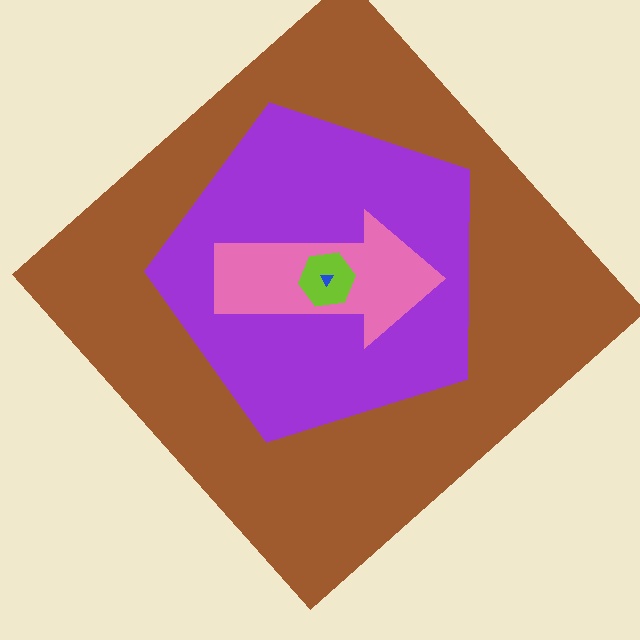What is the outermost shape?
The brown diamond.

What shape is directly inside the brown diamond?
The purple pentagon.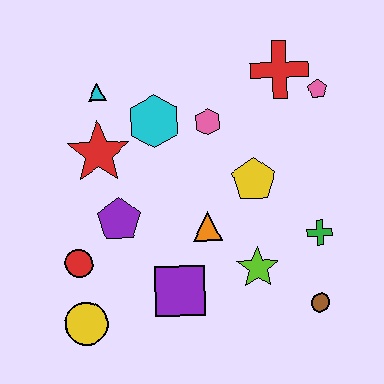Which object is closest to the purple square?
The orange triangle is closest to the purple square.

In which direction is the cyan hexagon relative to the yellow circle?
The cyan hexagon is above the yellow circle.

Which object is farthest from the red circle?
The pink pentagon is farthest from the red circle.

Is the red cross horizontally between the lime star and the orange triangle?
No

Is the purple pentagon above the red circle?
Yes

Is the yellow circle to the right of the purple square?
No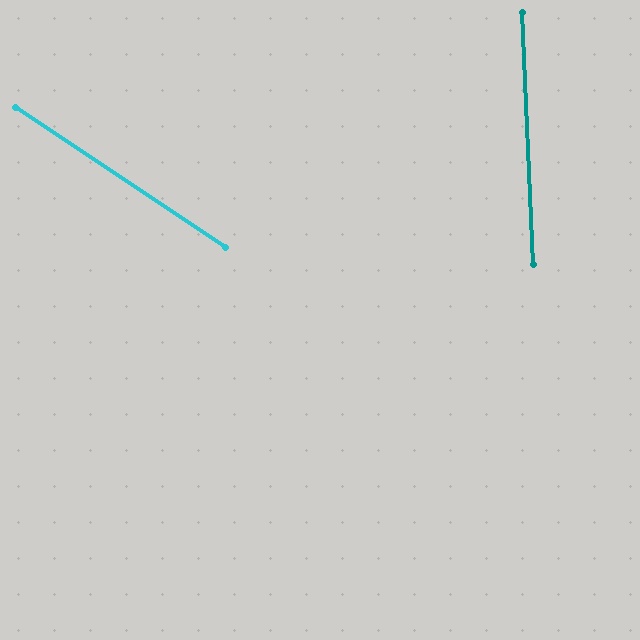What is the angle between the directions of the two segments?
Approximately 54 degrees.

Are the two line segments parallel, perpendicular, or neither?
Neither parallel nor perpendicular — they differ by about 54°.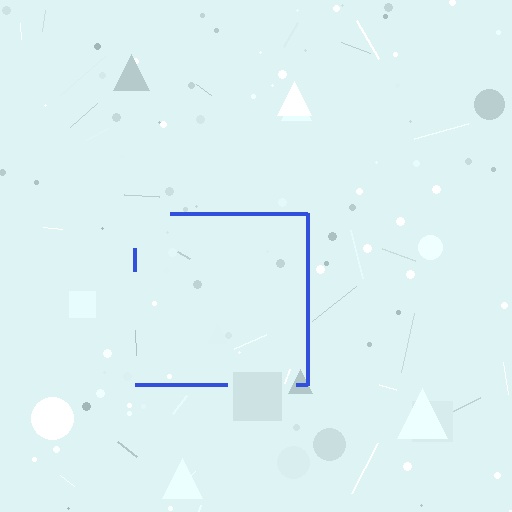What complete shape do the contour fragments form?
The contour fragments form a square.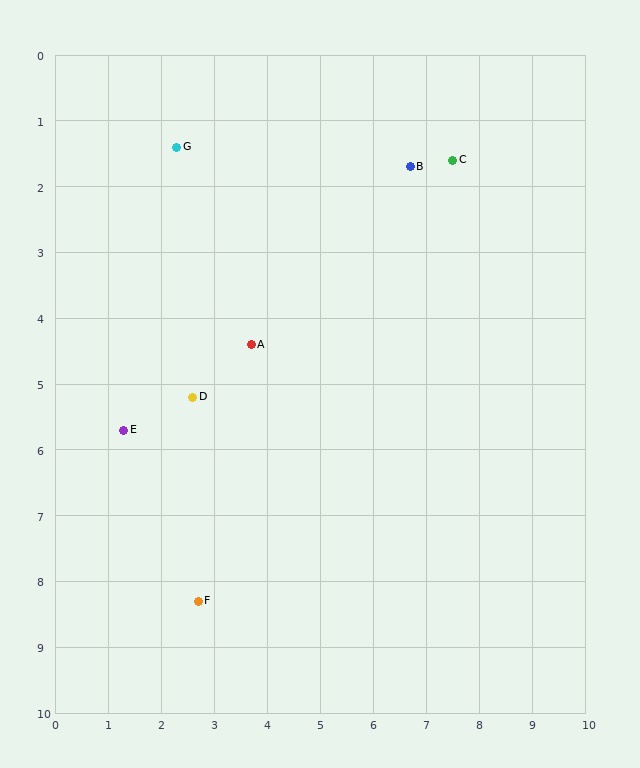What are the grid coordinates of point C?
Point C is at approximately (7.5, 1.6).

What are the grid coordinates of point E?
Point E is at approximately (1.3, 5.7).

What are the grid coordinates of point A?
Point A is at approximately (3.7, 4.4).